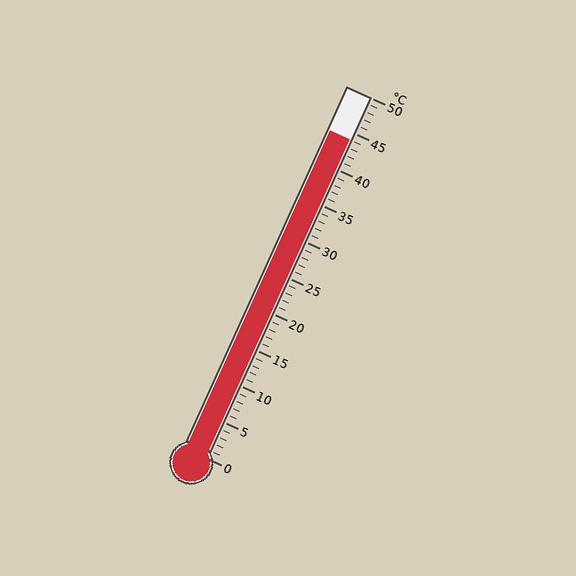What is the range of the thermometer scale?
The thermometer scale ranges from 0°C to 50°C.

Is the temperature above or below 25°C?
The temperature is above 25°C.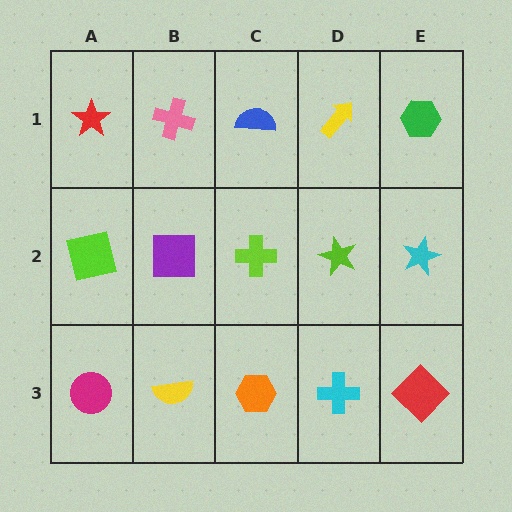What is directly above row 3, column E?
A cyan star.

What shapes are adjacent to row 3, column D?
A lime star (row 2, column D), an orange hexagon (row 3, column C), a red diamond (row 3, column E).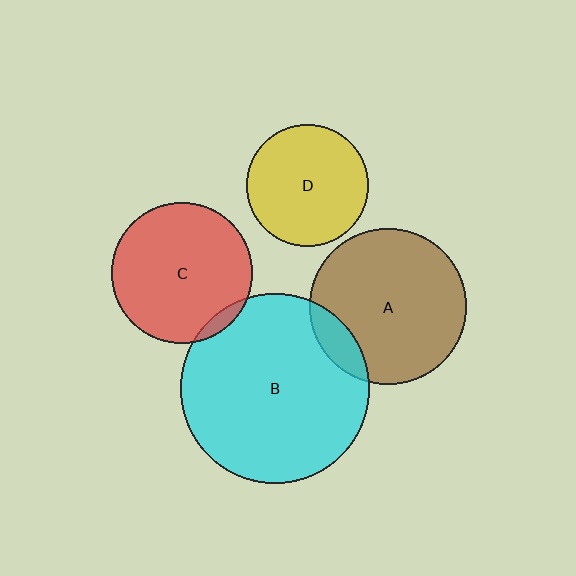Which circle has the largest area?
Circle B (cyan).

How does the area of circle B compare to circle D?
Approximately 2.4 times.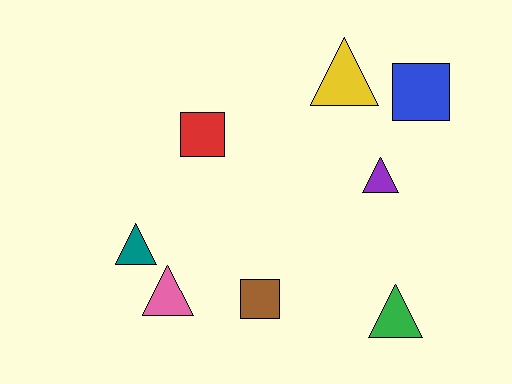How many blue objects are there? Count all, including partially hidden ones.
There is 1 blue object.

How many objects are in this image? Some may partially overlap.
There are 8 objects.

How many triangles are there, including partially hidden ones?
There are 5 triangles.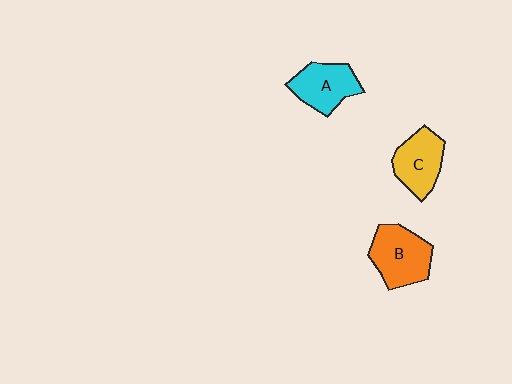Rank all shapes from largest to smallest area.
From largest to smallest: B (orange), A (cyan), C (yellow).